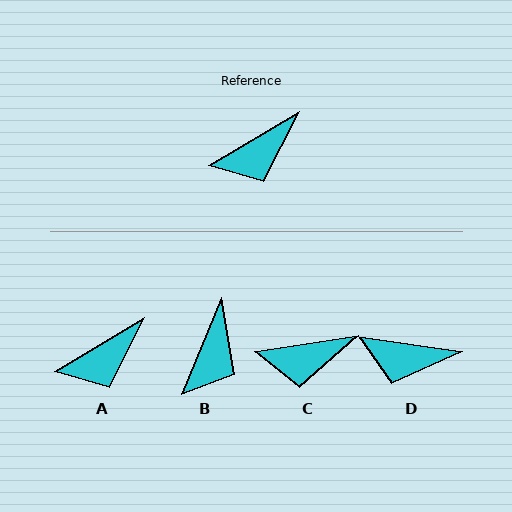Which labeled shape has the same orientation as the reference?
A.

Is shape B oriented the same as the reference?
No, it is off by about 36 degrees.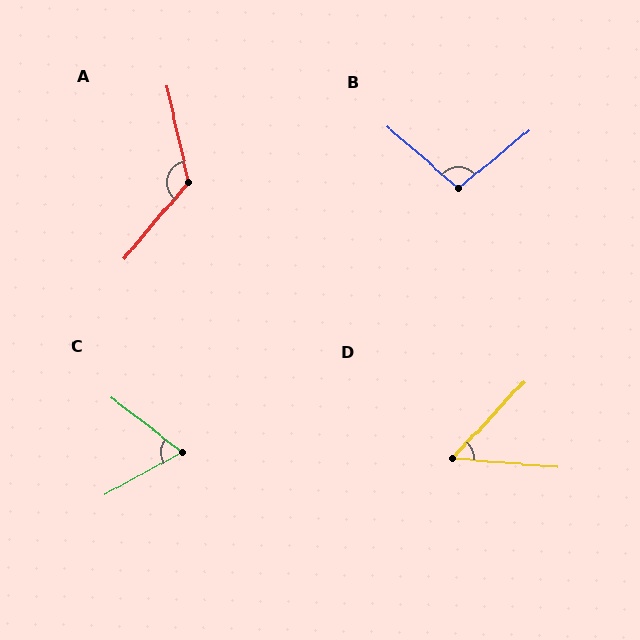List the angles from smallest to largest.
D (52°), C (66°), B (100°), A (128°).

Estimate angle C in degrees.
Approximately 66 degrees.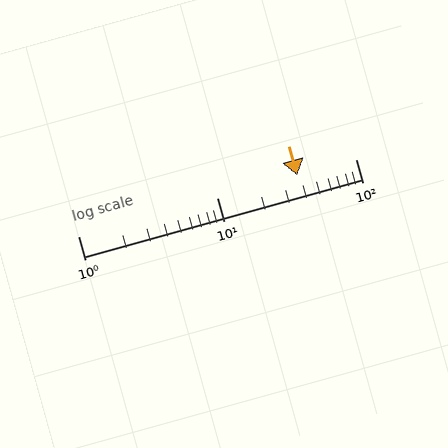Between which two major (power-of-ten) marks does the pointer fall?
The pointer is between 10 and 100.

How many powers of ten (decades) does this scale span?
The scale spans 2 decades, from 1 to 100.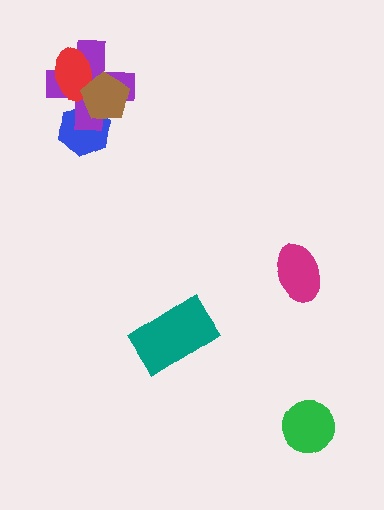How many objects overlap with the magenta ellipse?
0 objects overlap with the magenta ellipse.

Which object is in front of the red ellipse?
The brown pentagon is in front of the red ellipse.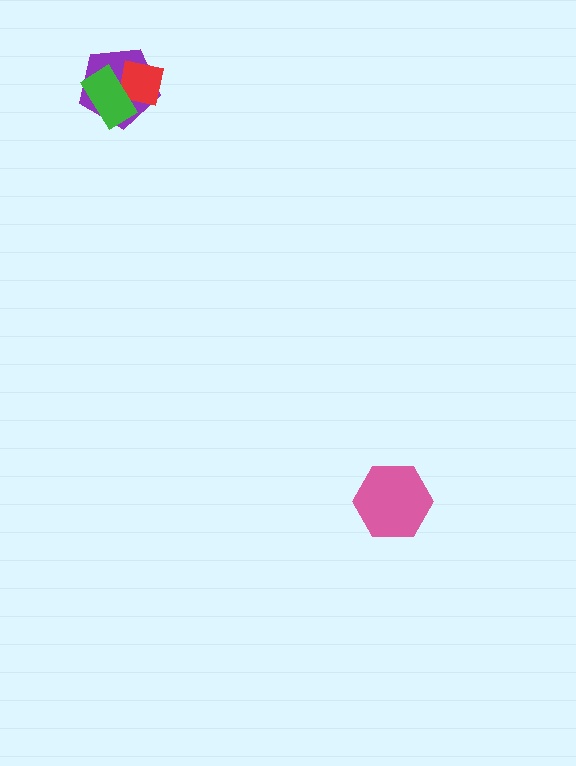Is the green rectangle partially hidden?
No, no other shape covers it.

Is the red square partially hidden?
Yes, it is partially covered by another shape.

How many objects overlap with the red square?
2 objects overlap with the red square.